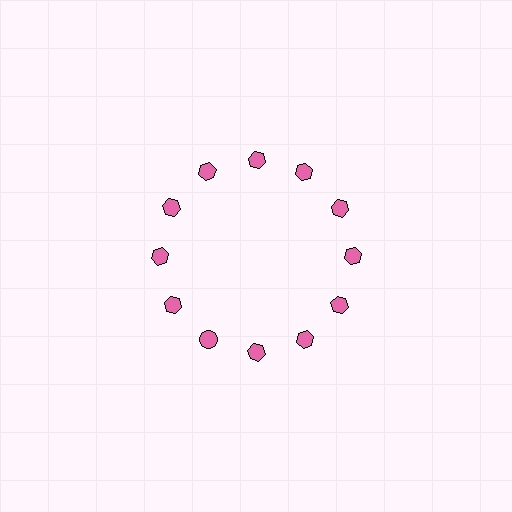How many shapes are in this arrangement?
There are 12 shapes arranged in a ring pattern.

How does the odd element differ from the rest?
It has a different shape: circle instead of hexagon.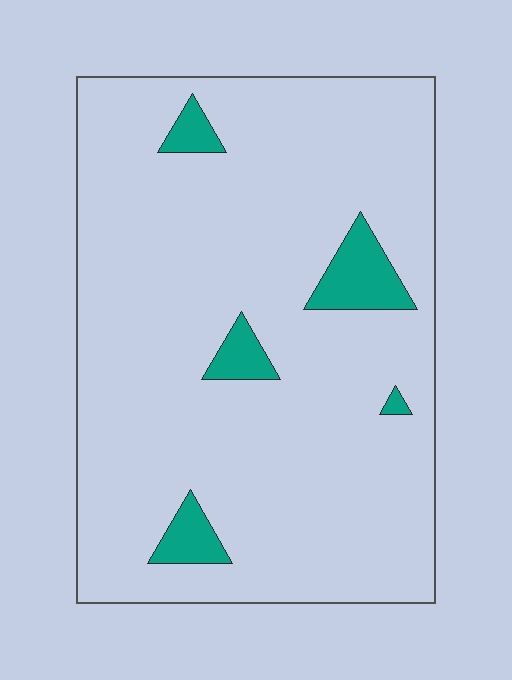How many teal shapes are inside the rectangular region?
5.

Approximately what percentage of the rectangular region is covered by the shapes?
Approximately 10%.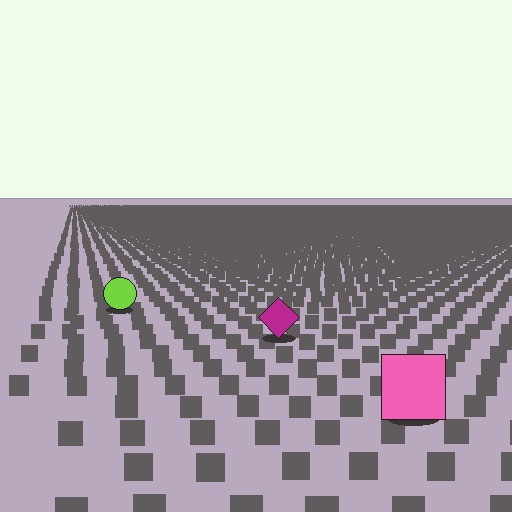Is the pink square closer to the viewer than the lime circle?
Yes. The pink square is closer — you can tell from the texture gradient: the ground texture is coarser near it.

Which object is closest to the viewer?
The pink square is closest. The texture marks near it are larger and more spread out.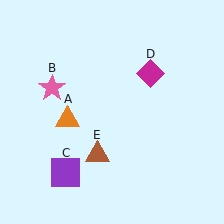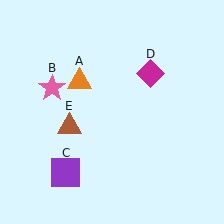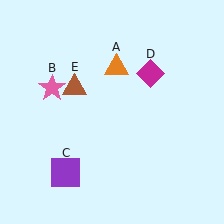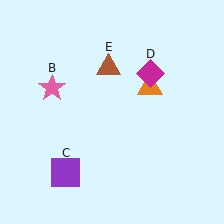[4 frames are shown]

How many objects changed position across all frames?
2 objects changed position: orange triangle (object A), brown triangle (object E).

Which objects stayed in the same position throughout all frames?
Pink star (object B) and purple square (object C) and magenta diamond (object D) remained stationary.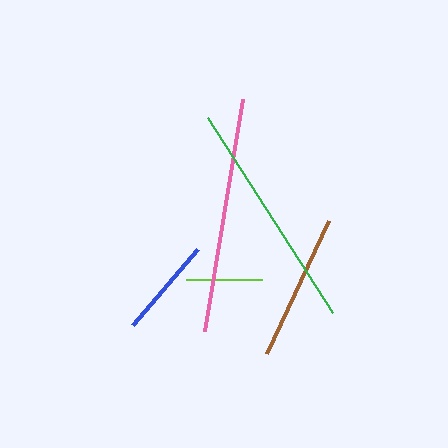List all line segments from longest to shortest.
From longest to shortest: pink, green, brown, blue, lime.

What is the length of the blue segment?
The blue segment is approximately 100 pixels long.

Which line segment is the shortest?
The lime line is the shortest at approximately 76 pixels.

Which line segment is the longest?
The pink line is the longest at approximately 235 pixels.